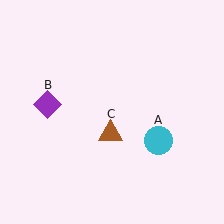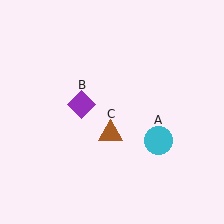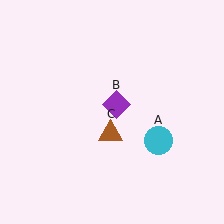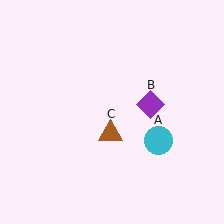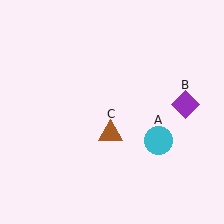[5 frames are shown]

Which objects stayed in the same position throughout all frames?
Cyan circle (object A) and brown triangle (object C) remained stationary.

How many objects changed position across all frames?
1 object changed position: purple diamond (object B).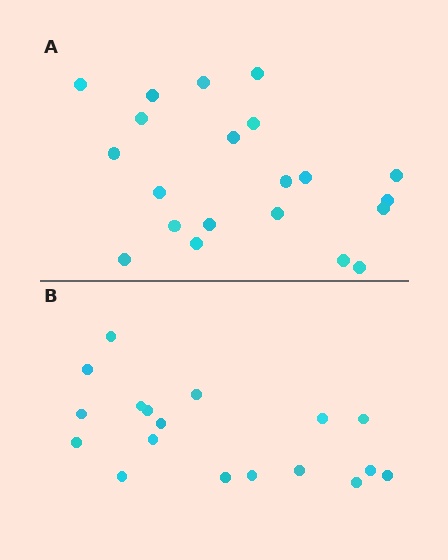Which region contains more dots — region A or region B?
Region A (the top region) has more dots.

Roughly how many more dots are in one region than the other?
Region A has just a few more — roughly 2 or 3 more dots than region B.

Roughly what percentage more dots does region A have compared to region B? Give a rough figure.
About 15% more.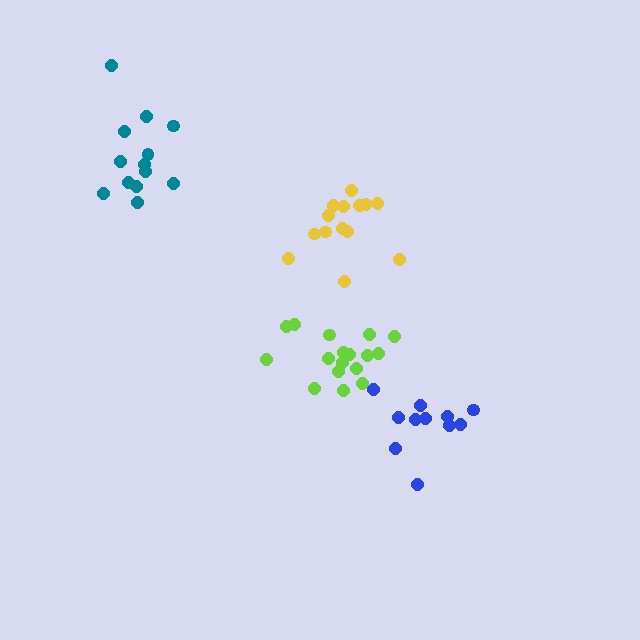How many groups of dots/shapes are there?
There are 4 groups.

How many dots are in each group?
Group 1: 17 dots, Group 2: 13 dots, Group 3: 14 dots, Group 4: 11 dots (55 total).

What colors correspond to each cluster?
The clusters are colored: lime, teal, yellow, blue.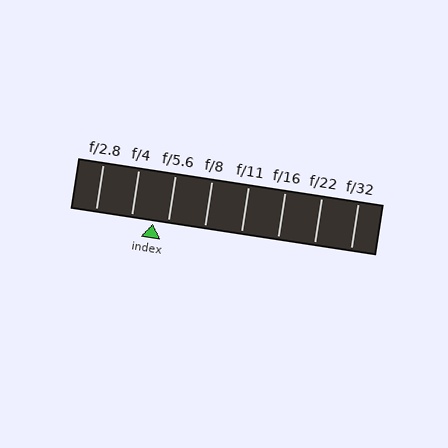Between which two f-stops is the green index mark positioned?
The index mark is between f/4 and f/5.6.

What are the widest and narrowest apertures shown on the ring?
The widest aperture shown is f/2.8 and the narrowest is f/32.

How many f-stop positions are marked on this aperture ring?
There are 8 f-stop positions marked.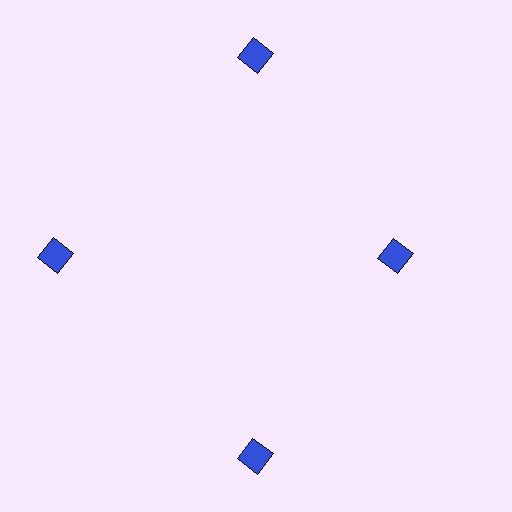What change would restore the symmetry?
The symmetry would be restored by moving it outward, back onto the ring so that all 4 squares sit at equal angles and equal distance from the center.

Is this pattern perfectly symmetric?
No. The 4 blue squares are arranged in a ring, but one element near the 3 o'clock position is pulled inward toward the center, breaking the 4-fold rotational symmetry.